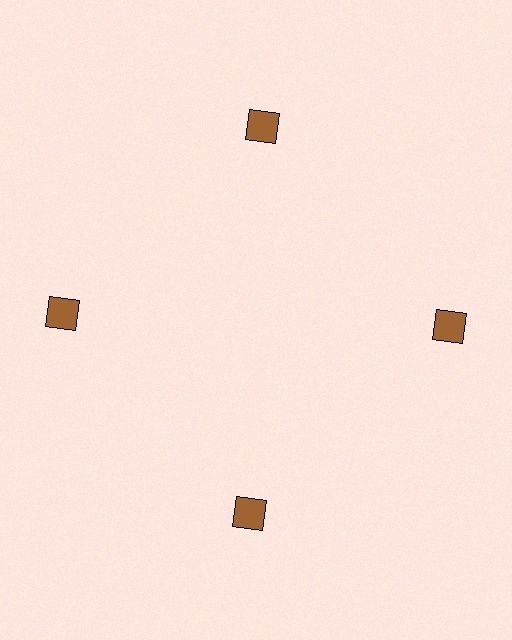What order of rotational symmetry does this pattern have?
This pattern has 4-fold rotational symmetry.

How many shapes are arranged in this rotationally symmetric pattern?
There are 4 shapes, arranged in 4 groups of 1.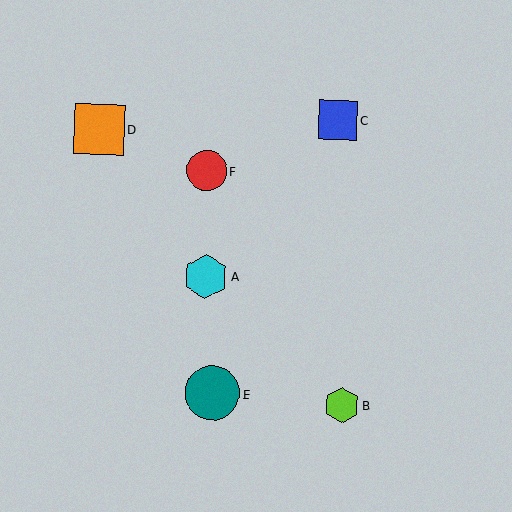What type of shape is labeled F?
Shape F is a red circle.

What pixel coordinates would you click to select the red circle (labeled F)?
Click at (207, 171) to select the red circle F.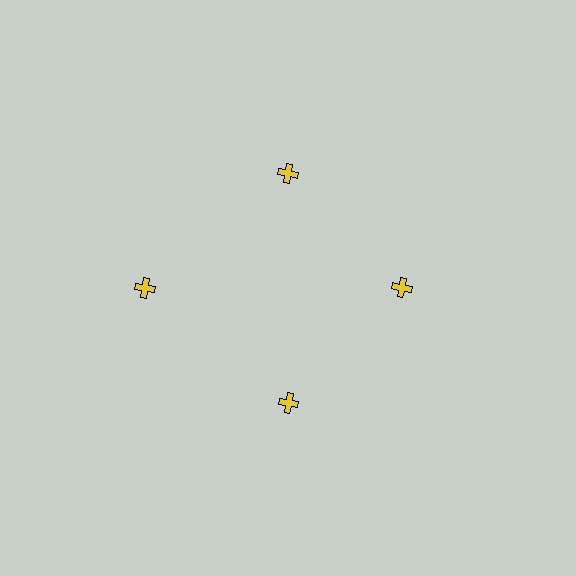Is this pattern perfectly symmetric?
No. The 4 yellow crosses are arranged in a ring, but one element near the 9 o'clock position is pushed outward from the center, breaking the 4-fold rotational symmetry.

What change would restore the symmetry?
The symmetry would be restored by moving it inward, back onto the ring so that all 4 crosses sit at equal angles and equal distance from the center.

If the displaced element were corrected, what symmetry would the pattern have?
It would have 4-fold rotational symmetry — the pattern would map onto itself every 90 degrees.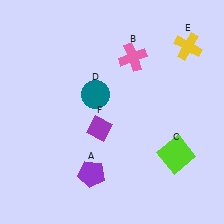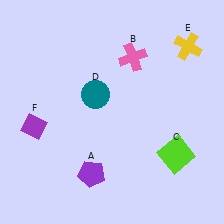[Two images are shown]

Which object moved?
The purple diamond (F) moved left.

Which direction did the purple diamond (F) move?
The purple diamond (F) moved left.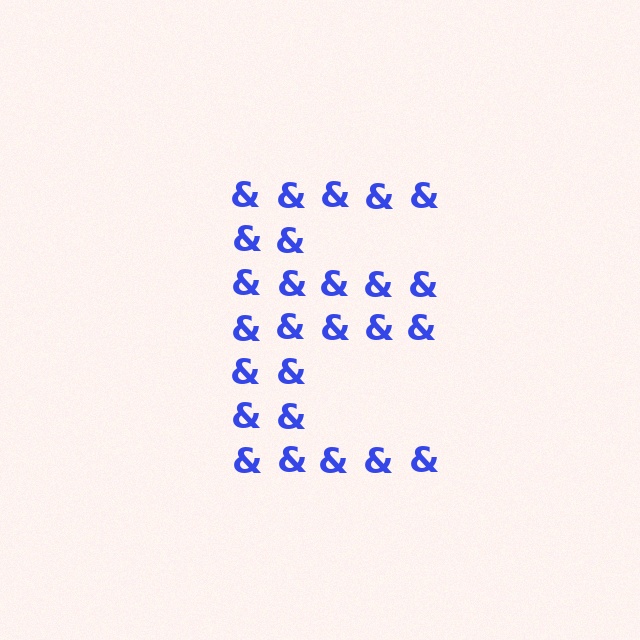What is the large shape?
The large shape is the letter E.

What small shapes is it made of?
It is made of small ampersands.